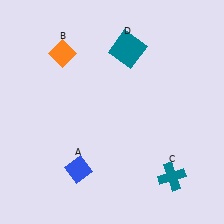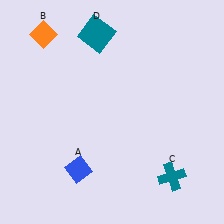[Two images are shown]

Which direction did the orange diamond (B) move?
The orange diamond (B) moved up.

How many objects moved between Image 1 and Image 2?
2 objects moved between the two images.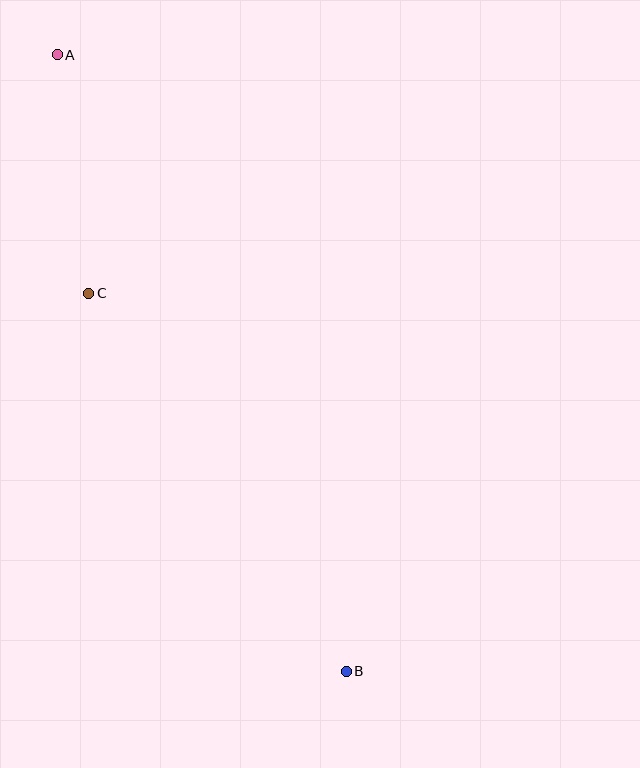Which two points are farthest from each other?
Points A and B are farthest from each other.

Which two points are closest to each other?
Points A and C are closest to each other.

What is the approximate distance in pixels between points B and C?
The distance between B and C is approximately 457 pixels.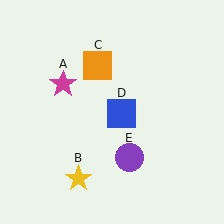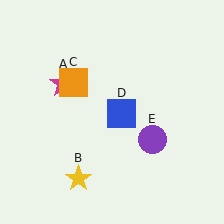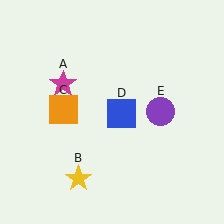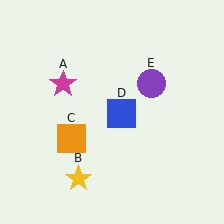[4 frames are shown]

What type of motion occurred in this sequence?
The orange square (object C), purple circle (object E) rotated counterclockwise around the center of the scene.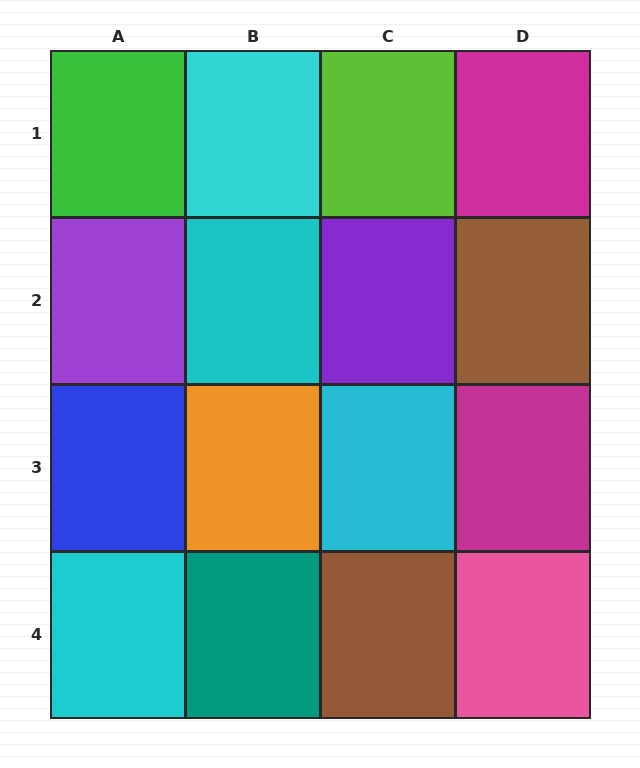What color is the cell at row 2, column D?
Brown.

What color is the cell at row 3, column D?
Magenta.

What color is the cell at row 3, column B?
Orange.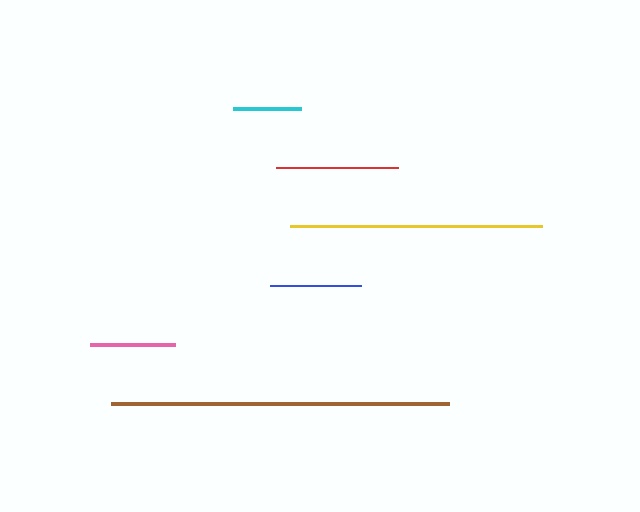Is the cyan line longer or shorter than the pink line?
The pink line is longer than the cyan line.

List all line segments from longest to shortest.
From longest to shortest: brown, yellow, red, blue, pink, cyan.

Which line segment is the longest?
The brown line is the longest at approximately 339 pixels.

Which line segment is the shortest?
The cyan line is the shortest at approximately 67 pixels.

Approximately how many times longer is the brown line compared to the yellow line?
The brown line is approximately 1.3 times the length of the yellow line.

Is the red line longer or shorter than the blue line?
The red line is longer than the blue line.